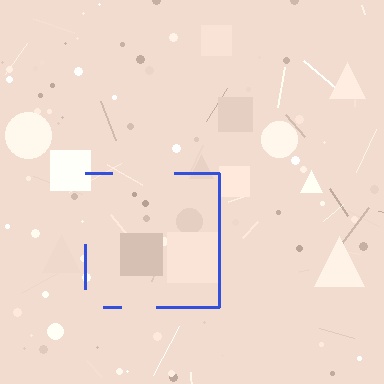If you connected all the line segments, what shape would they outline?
They would outline a square.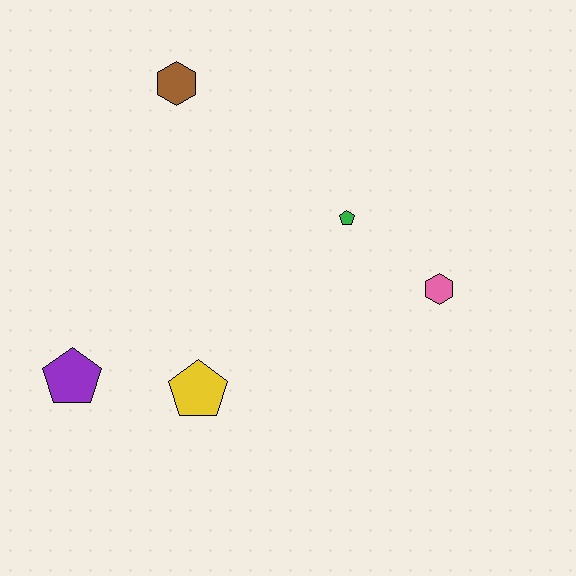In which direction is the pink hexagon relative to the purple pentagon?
The pink hexagon is to the right of the purple pentagon.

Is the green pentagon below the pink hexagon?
No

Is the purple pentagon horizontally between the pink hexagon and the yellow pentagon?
No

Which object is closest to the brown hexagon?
The green pentagon is closest to the brown hexagon.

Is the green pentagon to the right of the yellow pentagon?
Yes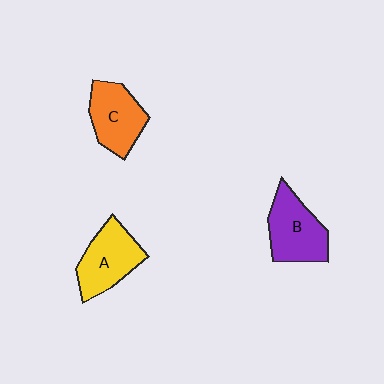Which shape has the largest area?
Shape B (purple).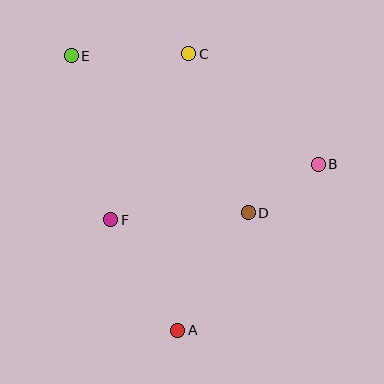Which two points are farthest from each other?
Points A and E are farthest from each other.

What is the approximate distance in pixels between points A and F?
The distance between A and F is approximately 129 pixels.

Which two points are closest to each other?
Points B and D are closest to each other.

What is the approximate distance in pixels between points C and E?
The distance between C and E is approximately 117 pixels.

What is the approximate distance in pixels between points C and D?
The distance between C and D is approximately 170 pixels.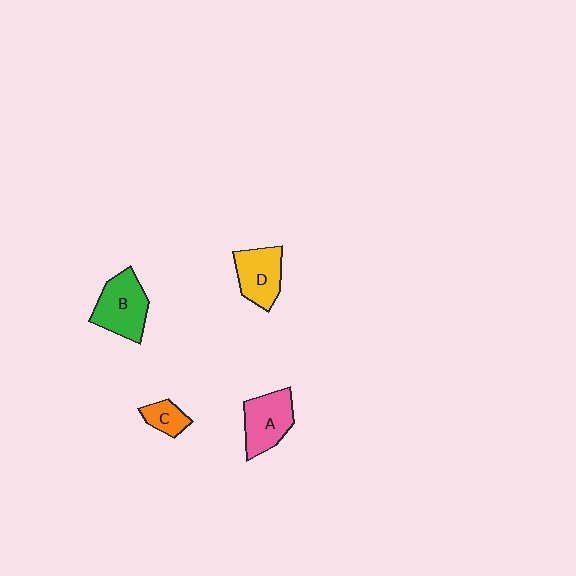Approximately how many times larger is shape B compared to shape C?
Approximately 2.3 times.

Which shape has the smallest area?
Shape C (orange).